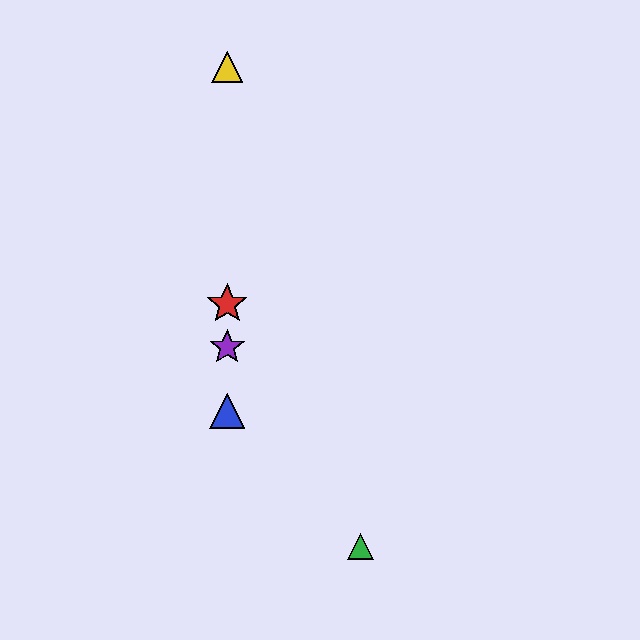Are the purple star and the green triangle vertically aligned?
No, the purple star is at x≈227 and the green triangle is at x≈360.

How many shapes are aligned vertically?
4 shapes (the red star, the blue triangle, the yellow triangle, the purple star) are aligned vertically.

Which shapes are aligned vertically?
The red star, the blue triangle, the yellow triangle, the purple star are aligned vertically.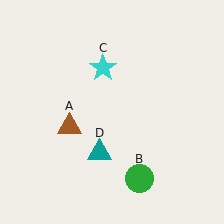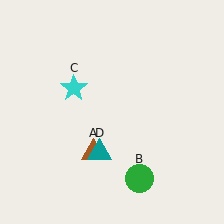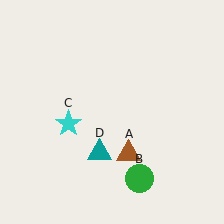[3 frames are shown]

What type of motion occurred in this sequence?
The brown triangle (object A), cyan star (object C) rotated counterclockwise around the center of the scene.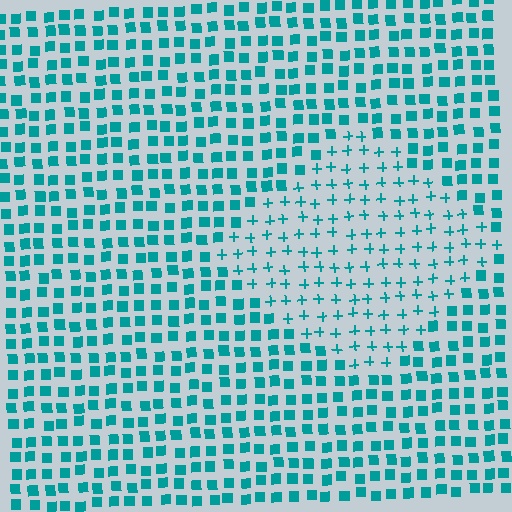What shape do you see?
I see a diamond.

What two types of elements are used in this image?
The image uses plus signs inside the diamond region and squares outside it.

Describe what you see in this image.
The image is filled with small teal elements arranged in a uniform grid. A diamond-shaped region contains plus signs, while the surrounding area contains squares. The boundary is defined purely by the change in element shape.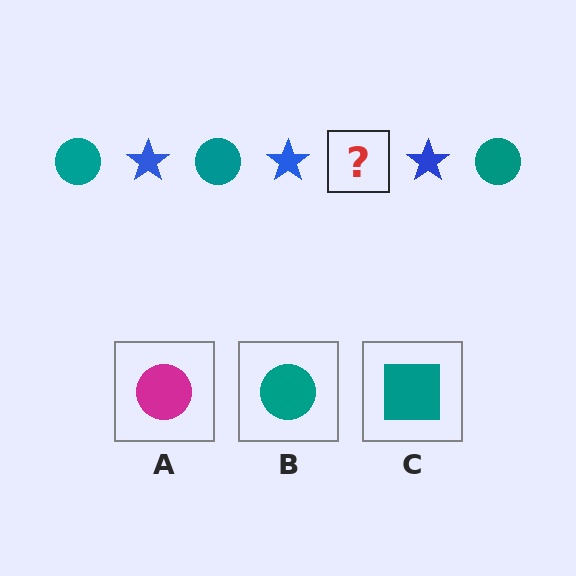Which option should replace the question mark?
Option B.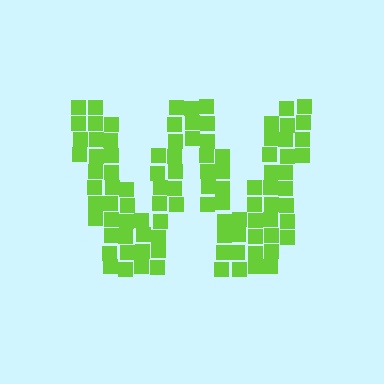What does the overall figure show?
The overall figure shows the letter W.